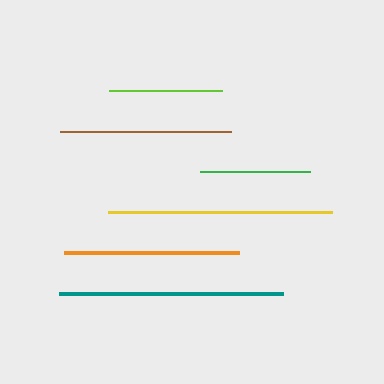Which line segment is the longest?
The teal line is the longest at approximately 224 pixels.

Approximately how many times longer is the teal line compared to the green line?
The teal line is approximately 2.0 times the length of the green line.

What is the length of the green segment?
The green segment is approximately 110 pixels long.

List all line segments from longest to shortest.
From longest to shortest: teal, yellow, orange, brown, lime, green.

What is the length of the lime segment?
The lime segment is approximately 113 pixels long.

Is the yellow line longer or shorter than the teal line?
The teal line is longer than the yellow line.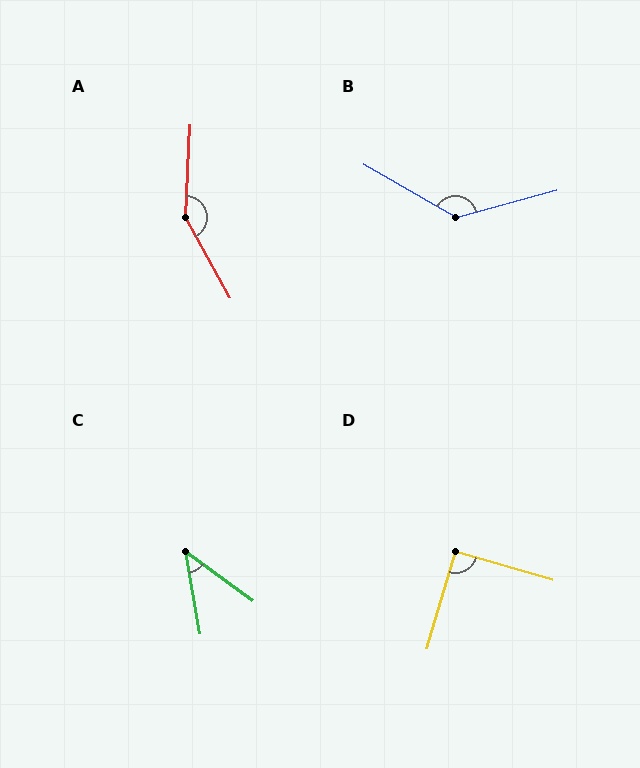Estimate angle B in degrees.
Approximately 135 degrees.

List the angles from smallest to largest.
C (44°), D (90°), B (135°), A (148°).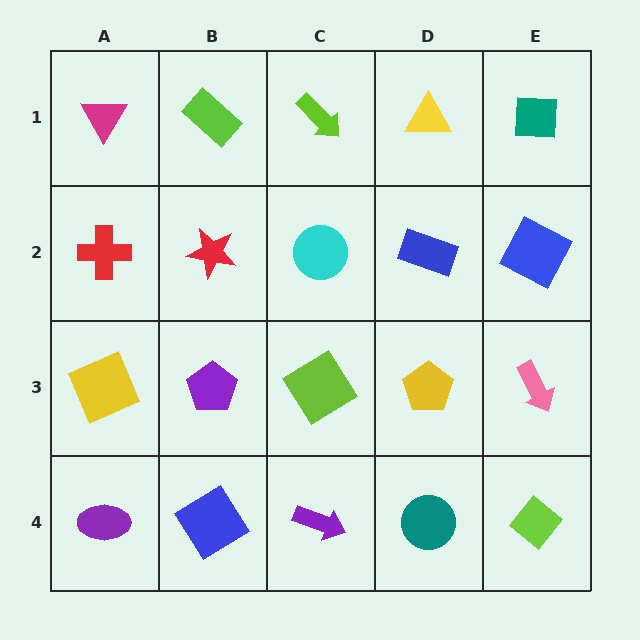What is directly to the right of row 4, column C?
A teal circle.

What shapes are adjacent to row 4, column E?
A pink arrow (row 3, column E), a teal circle (row 4, column D).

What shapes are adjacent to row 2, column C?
A lime arrow (row 1, column C), a lime diamond (row 3, column C), a red star (row 2, column B), a blue rectangle (row 2, column D).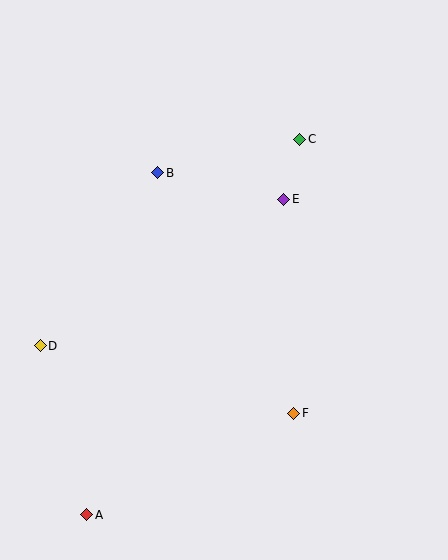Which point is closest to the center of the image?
Point E at (284, 199) is closest to the center.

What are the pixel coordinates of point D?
Point D is at (40, 346).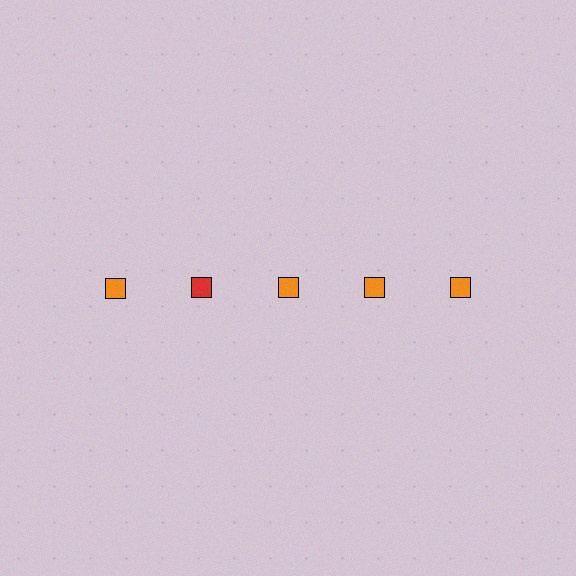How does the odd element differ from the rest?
It has a different color: red instead of orange.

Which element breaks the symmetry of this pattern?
The red square in the top row, second from left column breaks the symmetry. All other shapes are orange squares.